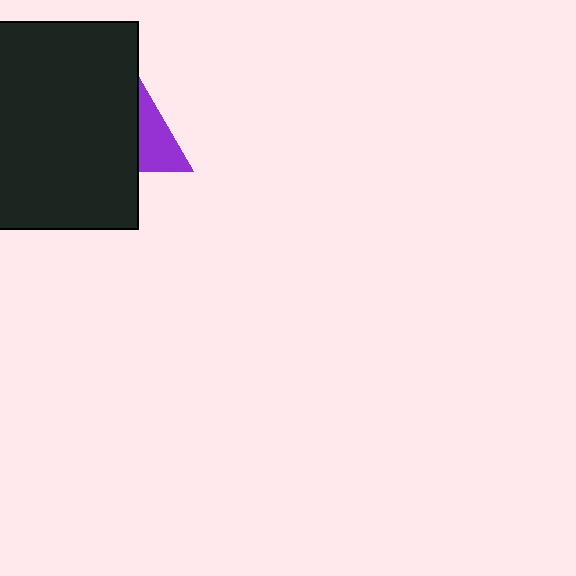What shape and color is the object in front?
The object in front is a black rectangle.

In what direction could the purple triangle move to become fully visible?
The purple triangle could move right. That would shift it out from behind the black rectangle entirely.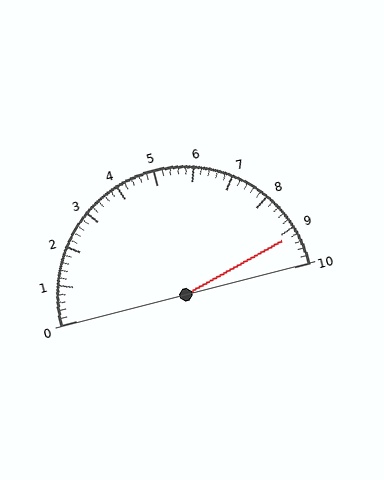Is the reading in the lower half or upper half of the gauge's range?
The reading is in the upper half of the range (0 to 10).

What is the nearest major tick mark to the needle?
The nearest major tick mark is 9.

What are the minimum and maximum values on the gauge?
The gauge ranges from 0 to 10.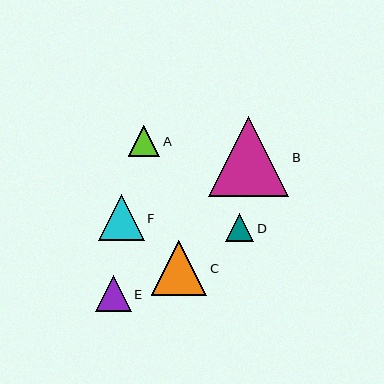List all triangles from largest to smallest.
From largest to smallest: B, C, F, E, A, D.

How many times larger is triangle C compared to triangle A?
Triangle C is approximately 1.8 times the size of triangle A.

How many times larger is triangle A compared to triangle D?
Triangle A is approximately 1.1 times the size of triangle D.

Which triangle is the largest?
Triangle B is the largest with a size of approximately 80 pixels.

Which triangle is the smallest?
Triangle D is the smallest with a size of approximately 28 pixels.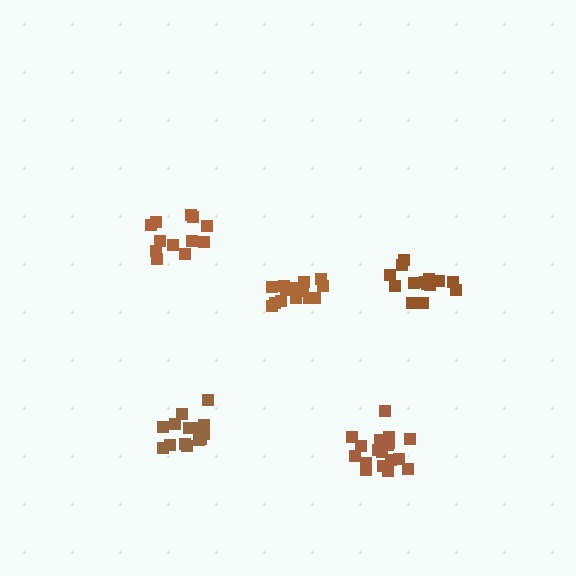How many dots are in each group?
Group 1: 18 dots, Group 2: 14 dots, Group 3: 14 dots, Group 4: 12 dots, Group 5: 15 dots (73 total).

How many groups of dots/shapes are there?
There are 5 groups.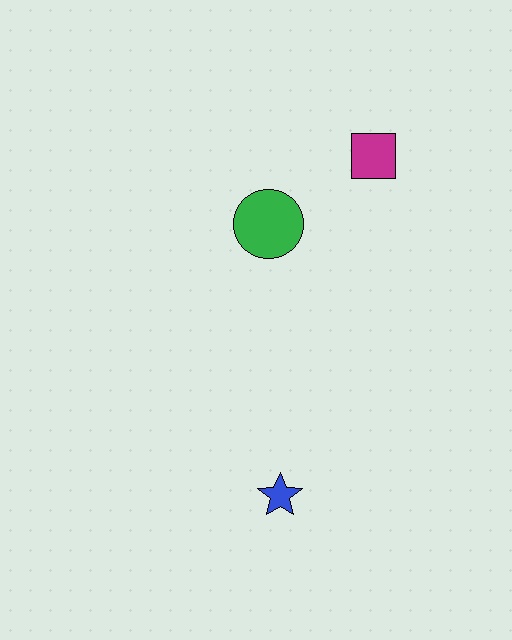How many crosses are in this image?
There are no crosses.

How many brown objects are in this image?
There are no brown objects.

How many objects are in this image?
There are 3 objects.